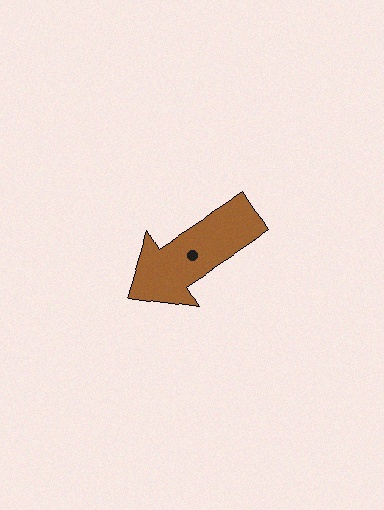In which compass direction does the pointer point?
Southwest.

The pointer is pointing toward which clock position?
Roughly 8 o'clock.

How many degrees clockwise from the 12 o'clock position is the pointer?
Approximately 237 degrees.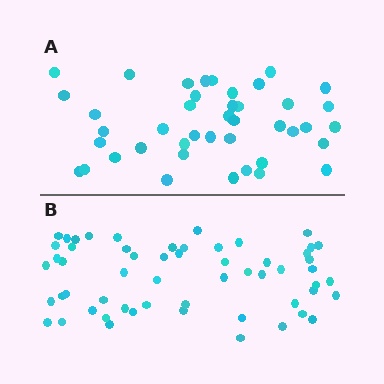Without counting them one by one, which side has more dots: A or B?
Region B (the bottom region) has more dots.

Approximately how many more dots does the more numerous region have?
Region B has approximately 15 more dots than region A.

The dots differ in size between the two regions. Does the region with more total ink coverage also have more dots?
No. Region A has more total ink coverage because its dots are larger, but region B actually contains more individual dots. Total area can be misleading — the number of items is what matters here.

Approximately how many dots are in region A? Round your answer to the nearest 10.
About 40 dots. (The exact count is 42, which rounds to 40.)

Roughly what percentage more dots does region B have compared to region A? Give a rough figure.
About 35% more.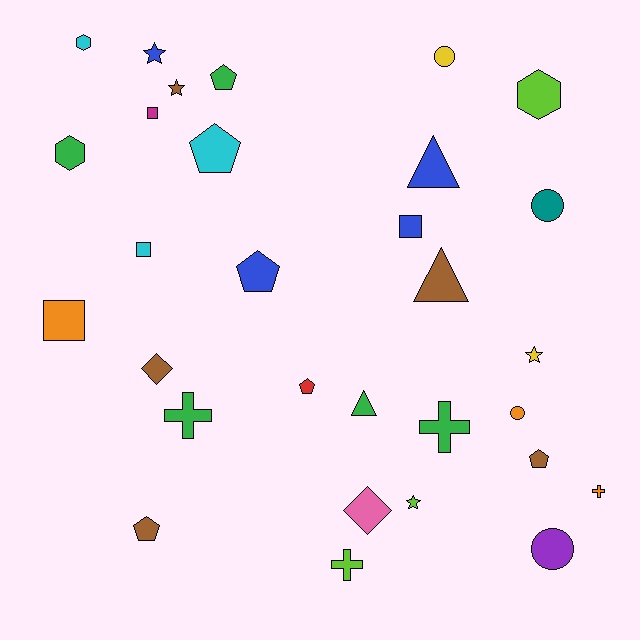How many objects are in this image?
There are 30 objects.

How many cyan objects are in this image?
There are 3 cyan objects.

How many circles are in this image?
There are 4 circles.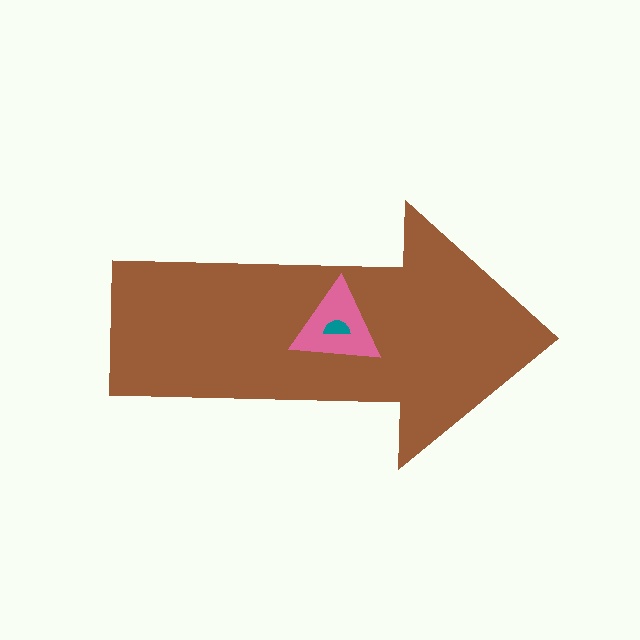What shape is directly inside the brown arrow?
The pink triangle.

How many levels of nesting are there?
3.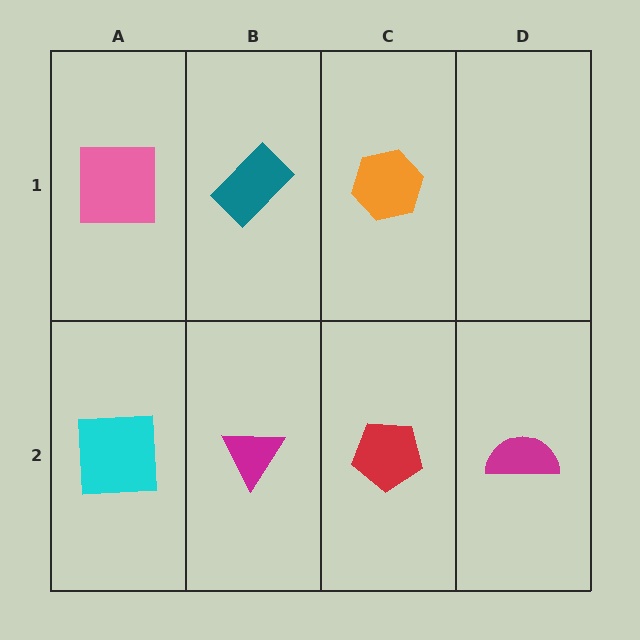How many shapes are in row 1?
3 shapes.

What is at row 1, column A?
A pink square.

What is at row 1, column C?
An orange hexagon.